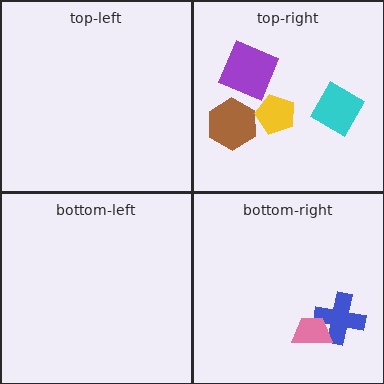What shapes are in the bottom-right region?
The blue cross, the pink trapezoid.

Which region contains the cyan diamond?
The top-right region.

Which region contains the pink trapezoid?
The bottom-right region.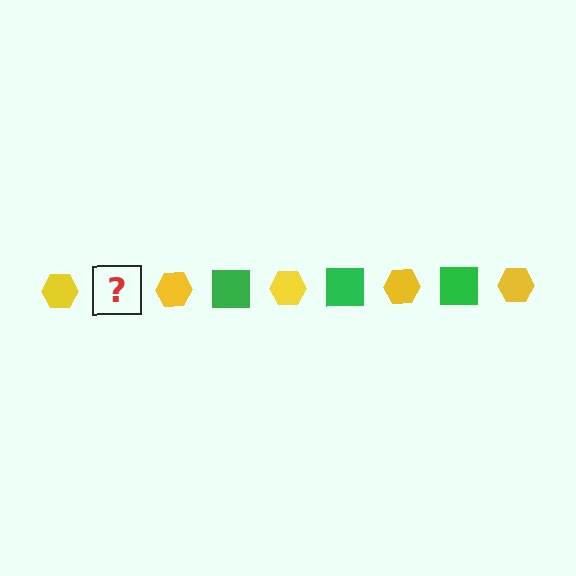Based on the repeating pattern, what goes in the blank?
The blank should be a green square.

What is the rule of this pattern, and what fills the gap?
The rule is that the pattern alternates between yellow hexagon and green square. The gap should be filled with a green square.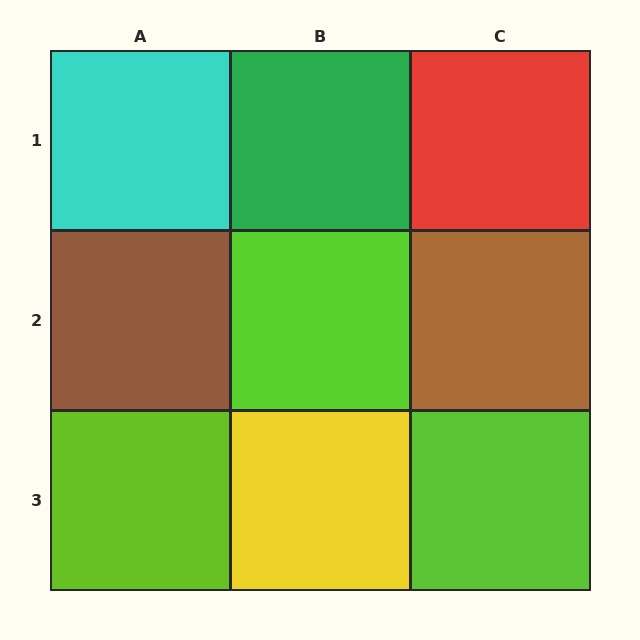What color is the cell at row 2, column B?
Lime.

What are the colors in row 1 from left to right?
Cyan, green, red.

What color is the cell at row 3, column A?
Lime.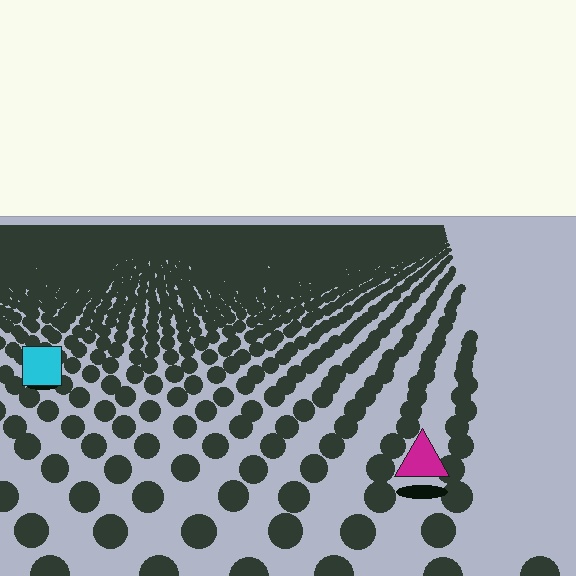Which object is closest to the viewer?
The magenta triangle is closest. The texture marks near it are larger and more spread out.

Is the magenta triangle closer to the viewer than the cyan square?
Yes. The magenta triangle is closer — you can tell from the texture gradient: the ground texture is coarser near it.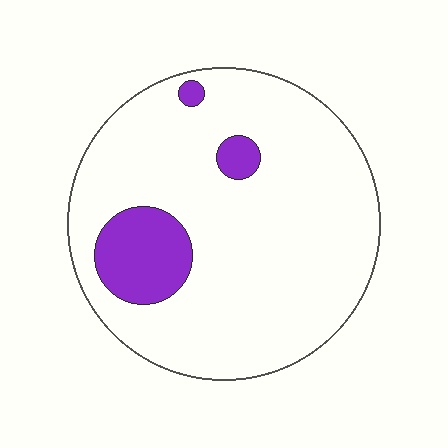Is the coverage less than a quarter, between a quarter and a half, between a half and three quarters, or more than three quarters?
Less than a quarter.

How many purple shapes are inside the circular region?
3.